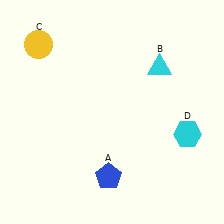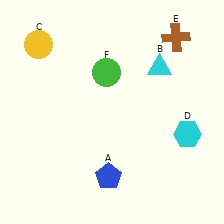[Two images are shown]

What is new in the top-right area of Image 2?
A brown cross (E) was added in the top-right area of Image 2.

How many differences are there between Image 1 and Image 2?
There are 2 differences between the two images.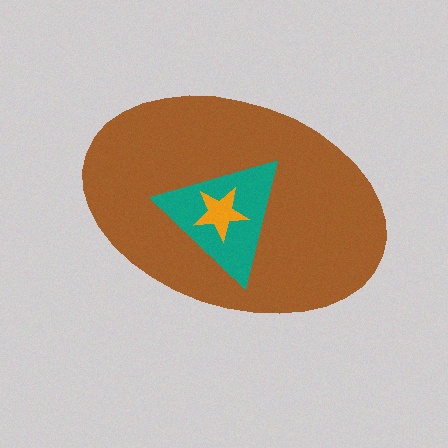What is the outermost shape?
The brown ellipse.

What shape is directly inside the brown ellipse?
The teal triangle.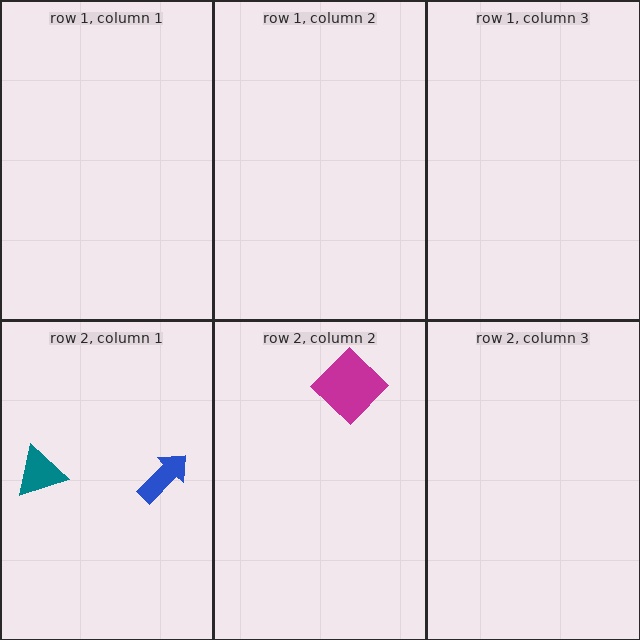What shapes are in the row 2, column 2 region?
The magenta diamond.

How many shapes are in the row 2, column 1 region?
2.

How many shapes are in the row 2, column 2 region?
1.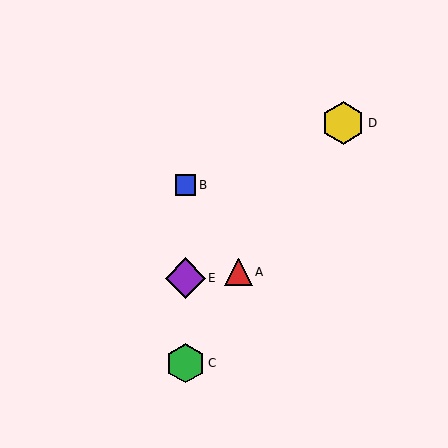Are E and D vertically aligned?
No, E is at x≈185 and D is at x≈343.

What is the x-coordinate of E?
Object E is at x≈185.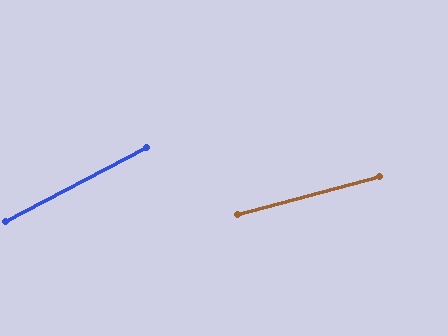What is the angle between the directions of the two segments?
Approximately 13 degrees.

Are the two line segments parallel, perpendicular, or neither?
Neither parallel nor perpendicular — they differ by about 13°.